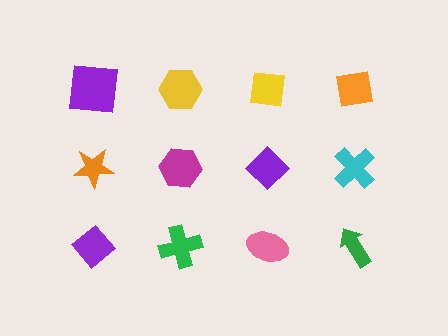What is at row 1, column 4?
An orange square.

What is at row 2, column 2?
A magenta hexagon.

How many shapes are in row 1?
4 shapes.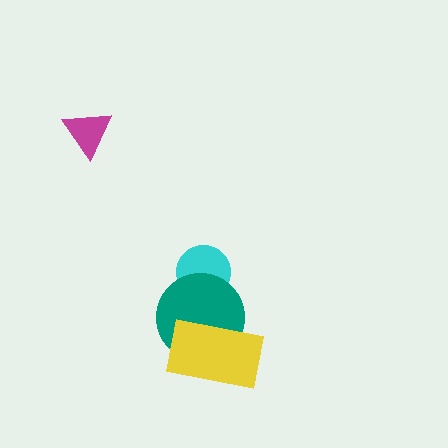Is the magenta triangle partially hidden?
No, no other shape covers it.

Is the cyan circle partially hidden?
Yes, it is partially covered by another shape.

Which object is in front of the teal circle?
The yellow rectangle is in front of the teal circle.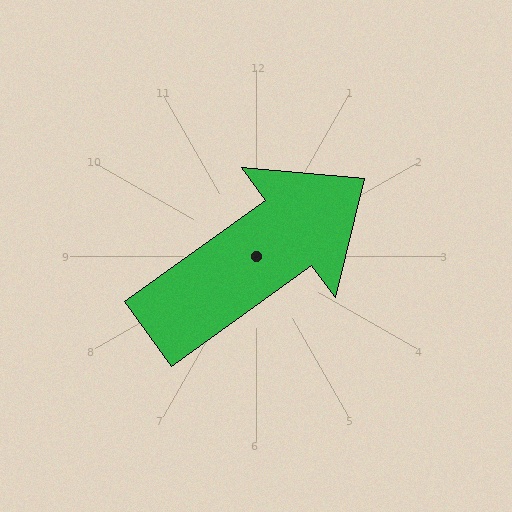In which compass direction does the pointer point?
Northeast.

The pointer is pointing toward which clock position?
Roughly 2 o'clock.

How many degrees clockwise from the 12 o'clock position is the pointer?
Approximately 54 degrees.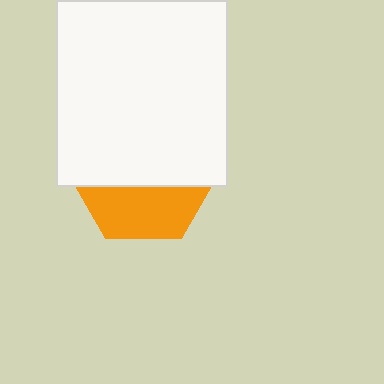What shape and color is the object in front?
The object in front is a white rectangle.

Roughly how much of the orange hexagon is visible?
A small part of it is visible (roughly 36%).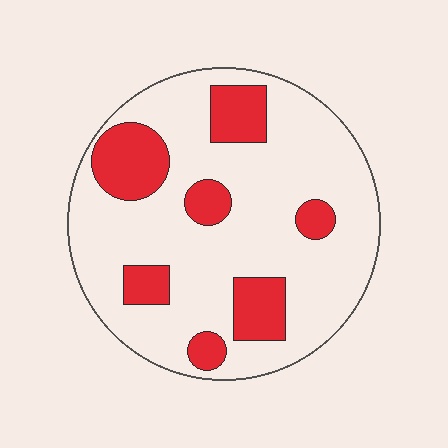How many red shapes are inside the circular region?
7.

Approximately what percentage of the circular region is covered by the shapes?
Approximately 25%.